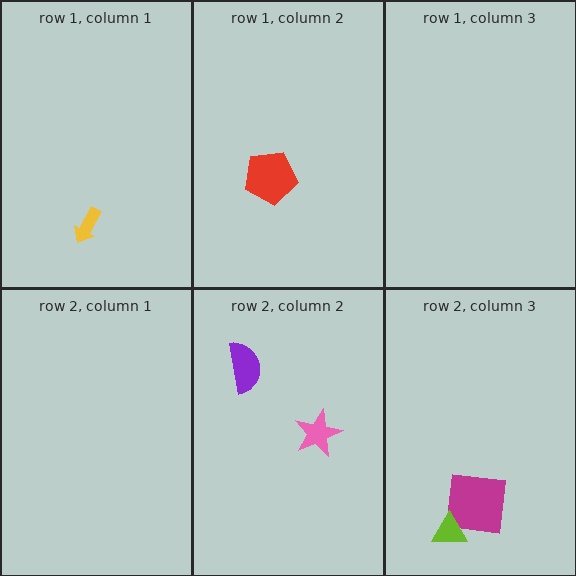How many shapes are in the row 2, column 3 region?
2.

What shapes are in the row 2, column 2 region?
The pink star, the purple semicircle.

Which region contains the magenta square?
The row 2, column 3 region.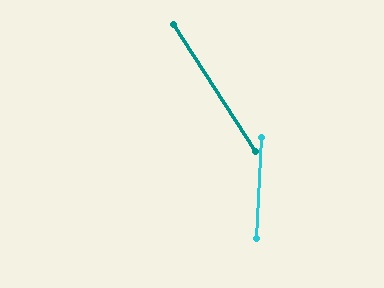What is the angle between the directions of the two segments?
Approximately 36 degrees.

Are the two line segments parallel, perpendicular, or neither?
Neither parallel nor perpendicular — they differ by about 36°.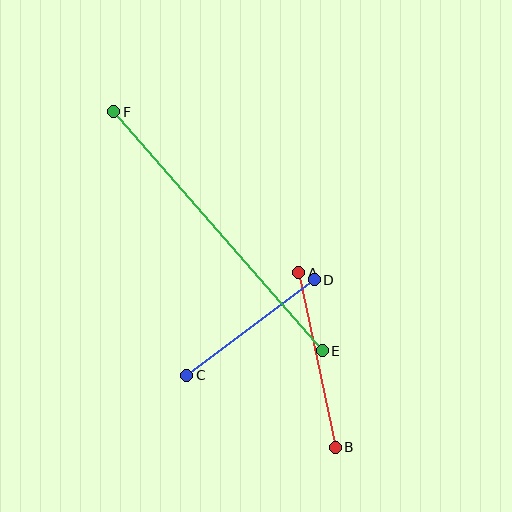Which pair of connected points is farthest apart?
Points E and F are farthest apart.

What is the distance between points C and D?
The distance is approximately 160 pixels.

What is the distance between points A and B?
The distance is approximately 178 pixels.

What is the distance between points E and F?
The distance is approximately 317 pixels.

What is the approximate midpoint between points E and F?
The midpoint is at approximately (218, 231) pixels.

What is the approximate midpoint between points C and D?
The midpoint is at approximately (250, 328) pixels.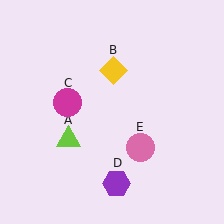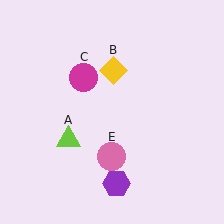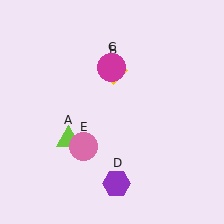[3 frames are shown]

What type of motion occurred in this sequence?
The magenta circle (object C), pink circle (object E) rotated clockwise around the center of the scene.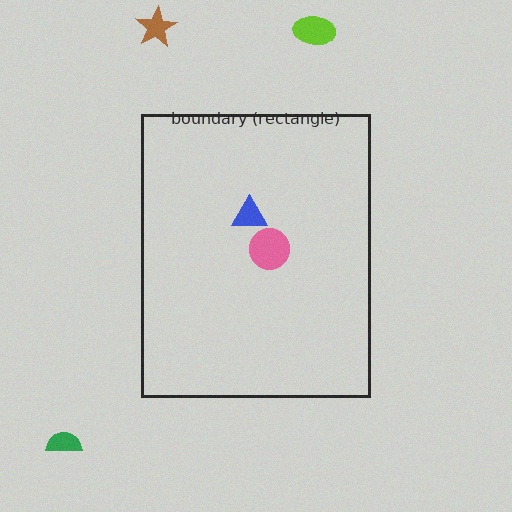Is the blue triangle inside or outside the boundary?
Inside.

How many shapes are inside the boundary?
2 inside, 3 outside.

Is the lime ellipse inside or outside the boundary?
Outside.